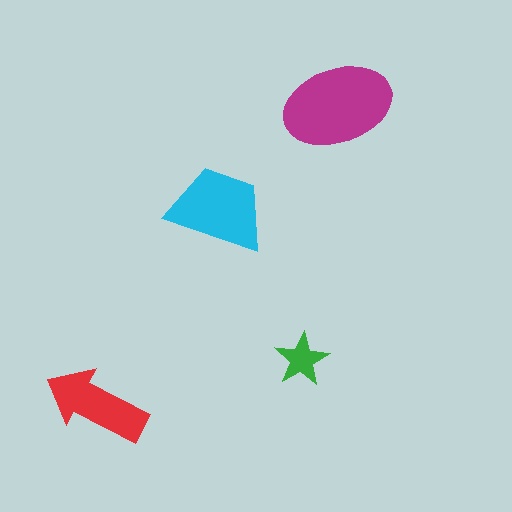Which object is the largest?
The magenta ellipse.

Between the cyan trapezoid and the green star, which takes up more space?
The cyan trapezoid.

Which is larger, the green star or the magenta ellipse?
The magenta ellipse.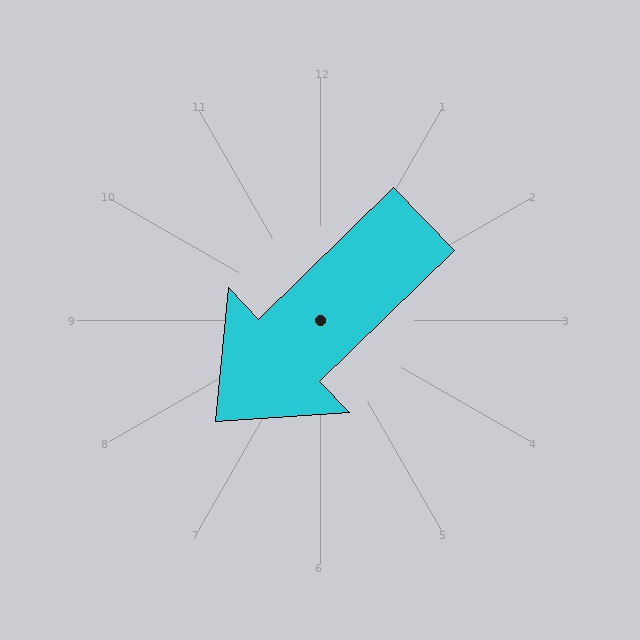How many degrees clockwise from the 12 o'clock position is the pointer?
Approximately 226 degrees.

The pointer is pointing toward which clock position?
Roughly 8 o'clock.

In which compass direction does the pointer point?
Southwest.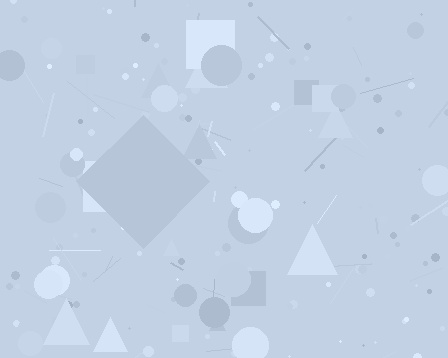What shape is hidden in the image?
A diamond is hidden in the image.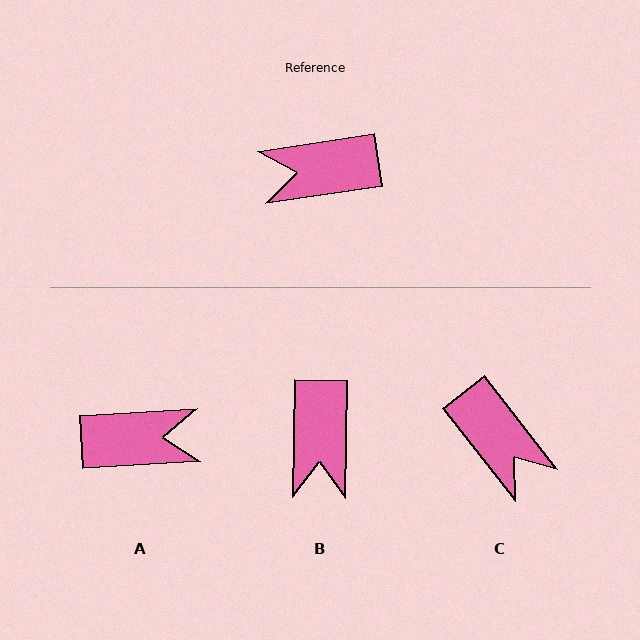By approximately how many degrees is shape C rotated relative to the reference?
Approximately 119 degrees counter-clockwise.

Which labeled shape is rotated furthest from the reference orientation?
A, about 175 degrees away.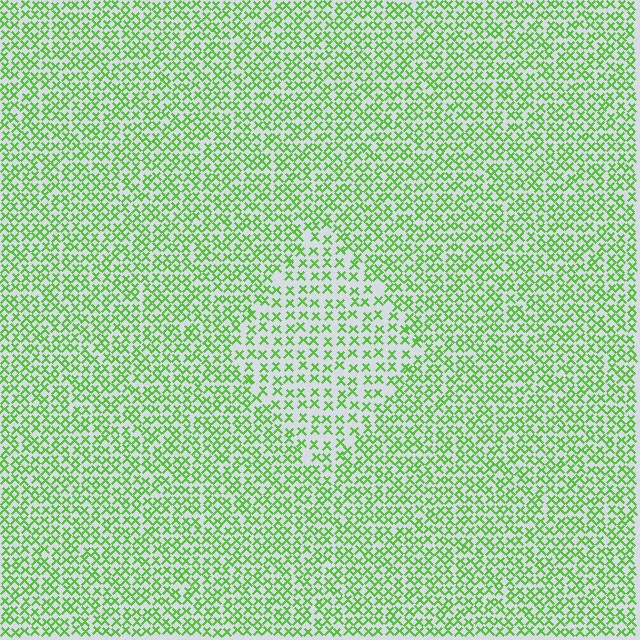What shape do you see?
I see a diamond.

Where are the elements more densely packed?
The elements are more densely packed outside the diamond boundary.